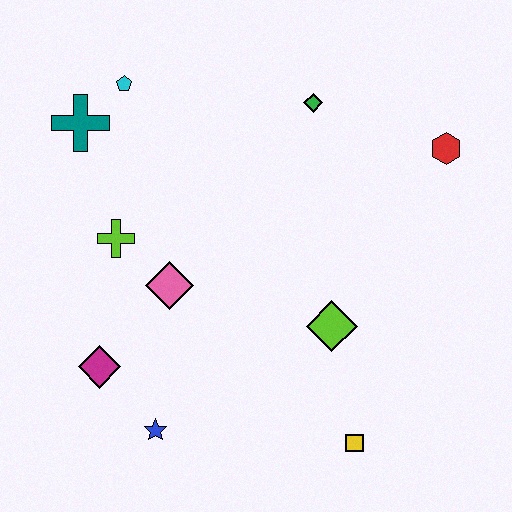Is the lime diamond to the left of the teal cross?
No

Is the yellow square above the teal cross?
No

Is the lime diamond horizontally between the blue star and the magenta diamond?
No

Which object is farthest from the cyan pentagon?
The yellow square is farthest from the cyan pentagon.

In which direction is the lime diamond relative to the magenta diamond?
The lime diamond is to the right of the magenta diamond.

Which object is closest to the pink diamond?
The lime cross is closest to the pink diamond.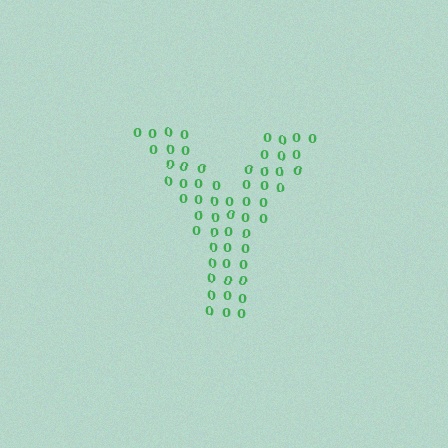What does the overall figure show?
The overall figure shows the letter Y.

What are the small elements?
The small elements are digit 0's.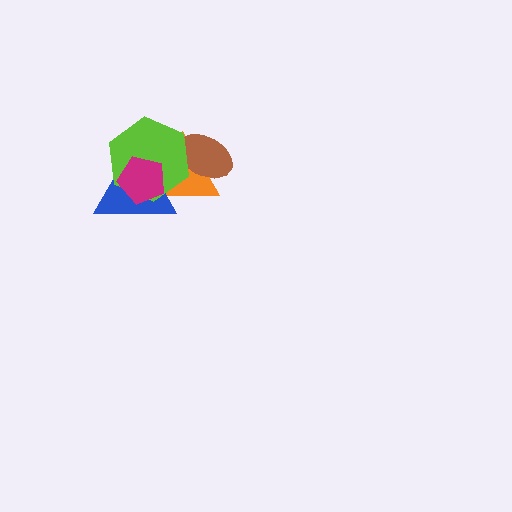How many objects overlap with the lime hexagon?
4 objects overlap with the lime hexagon.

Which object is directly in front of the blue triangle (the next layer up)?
The lime hexagon is directly in front of the blue triangle.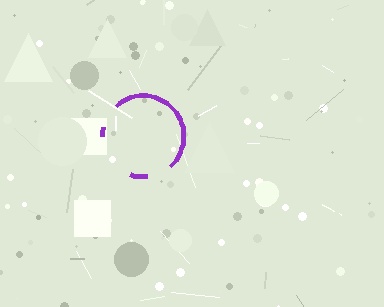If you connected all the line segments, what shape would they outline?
They would outline a circle.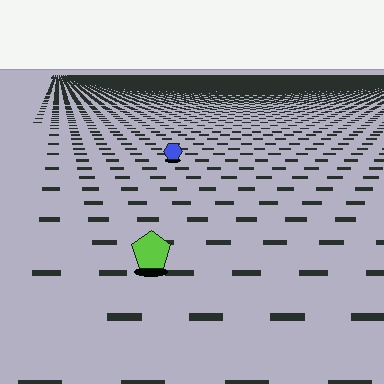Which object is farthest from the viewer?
The blue hexagon is farthest from the viewer. It appears smaller and the ground texture around it is denser.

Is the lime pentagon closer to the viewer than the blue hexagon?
Yes. The lime pentagon is closer — you can tell from the texture gradient: the ground texture is coarser near it.